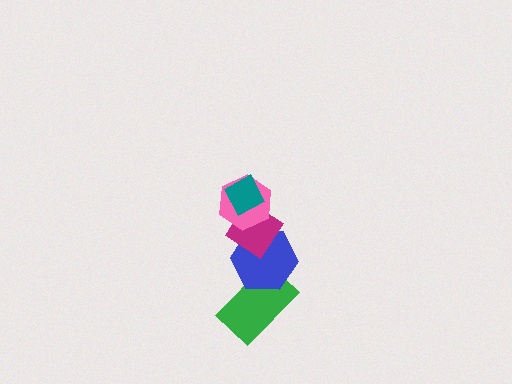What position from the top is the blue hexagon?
The blue hexagon is 4th from the top.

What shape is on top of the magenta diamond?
The pink hexagon is on top of the magenta diamond.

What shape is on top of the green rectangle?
The blue hexagon is on top of the green rectangle.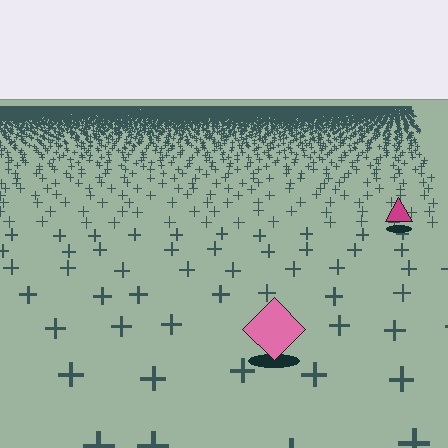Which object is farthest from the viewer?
The magenta triangle is farthest from the viewer. It appears smaller and the ground texture around it is denser.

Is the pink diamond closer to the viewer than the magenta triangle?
Yes. The pink diamond is closer — you can tell from the texture gradient: the ground texture is coarser near it.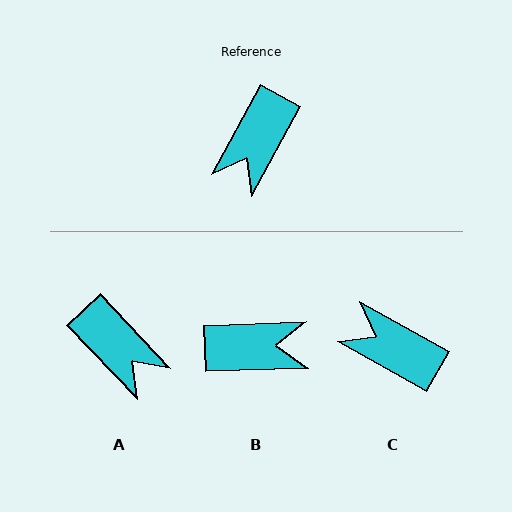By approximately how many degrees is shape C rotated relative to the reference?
Approximately 91 degrees clockwise.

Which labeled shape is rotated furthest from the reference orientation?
B, about 120 degrees away.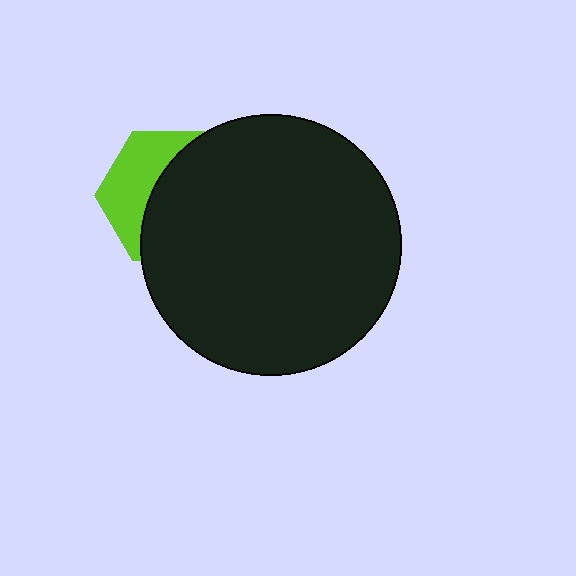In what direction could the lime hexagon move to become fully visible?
The lime hexagon could move left. That would shift it out from behind the black circle entirely.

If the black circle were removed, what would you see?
You would see the complete lime hexagon.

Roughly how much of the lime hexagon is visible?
A small part of it is visible (roughly 39%).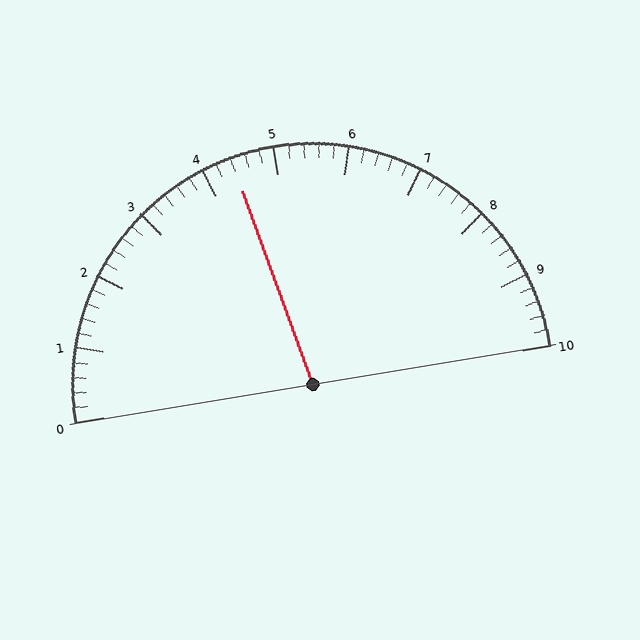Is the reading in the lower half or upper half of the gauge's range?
The reading is in the lower half of the range (0 to 10).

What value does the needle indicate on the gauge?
The needle indicates approximately 4.4.